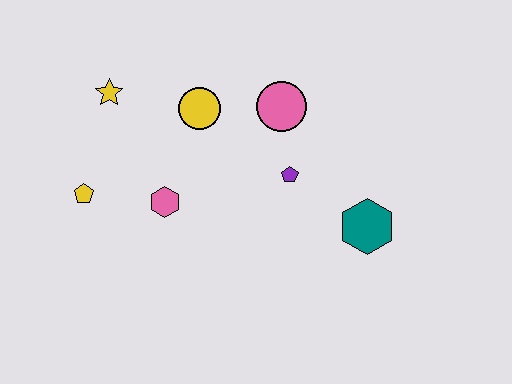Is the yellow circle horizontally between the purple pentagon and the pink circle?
No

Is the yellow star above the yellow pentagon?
Yes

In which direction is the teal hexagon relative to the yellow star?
The teal hexagon is to the right of the yellow star.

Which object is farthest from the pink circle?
The yellow pentagon is farthest from the pink circle.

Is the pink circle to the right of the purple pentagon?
No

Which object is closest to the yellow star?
The yellow circle is closest to the yellow star.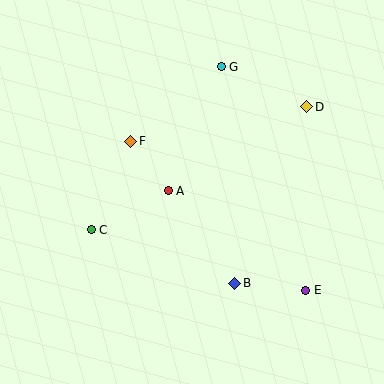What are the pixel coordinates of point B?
Point B is at (235, 283).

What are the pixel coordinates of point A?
Point A is at (168, 191).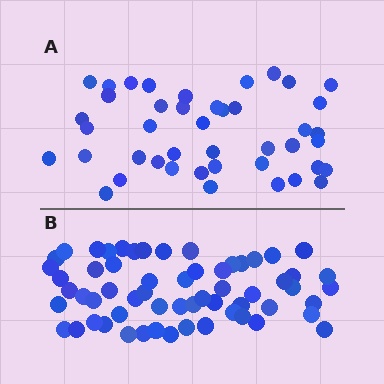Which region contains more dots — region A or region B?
Region B (the bottom region) has more dots.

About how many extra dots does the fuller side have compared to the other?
Region B has approximately 15 more dots than region A.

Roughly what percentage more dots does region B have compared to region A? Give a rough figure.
About 40% more.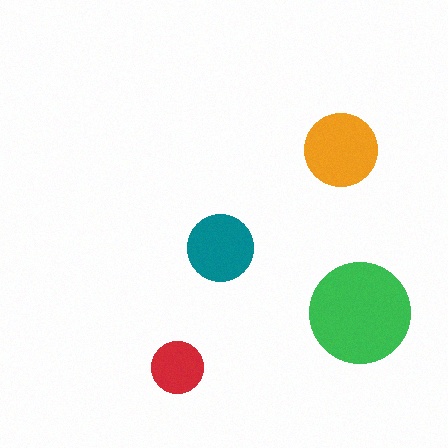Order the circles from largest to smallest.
the green one, the orange one, the teal one, the red one.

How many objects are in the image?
There are 4 objects in the image.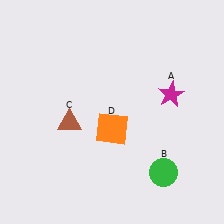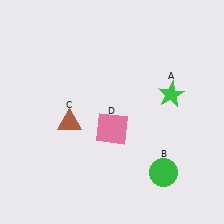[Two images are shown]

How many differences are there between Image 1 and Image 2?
There are 2 differences between the two images.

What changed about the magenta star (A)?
In Image 1, A is magenta. In Image 2, it changed to green.